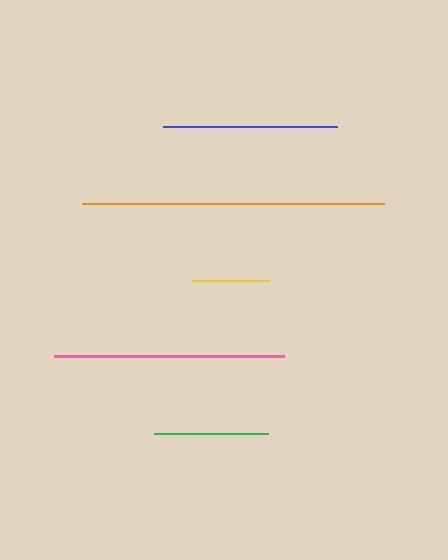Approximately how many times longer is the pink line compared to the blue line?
The pink line is approximately 1.3 times the length of the blue line.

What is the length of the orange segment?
The orange segment is approximately 302 pixels long.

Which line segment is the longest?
The orange line is the longest at approximately 302 pixels.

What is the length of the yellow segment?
The yellow segment is approximately 77 pixels long.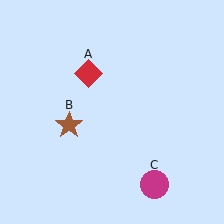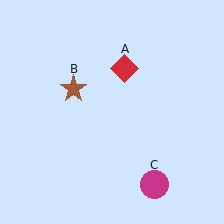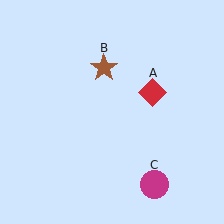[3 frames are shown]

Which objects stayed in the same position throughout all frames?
Magenta circle (object C) remained stationary.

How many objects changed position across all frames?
2 objects changed position: red diamond (object A), brown star (object B).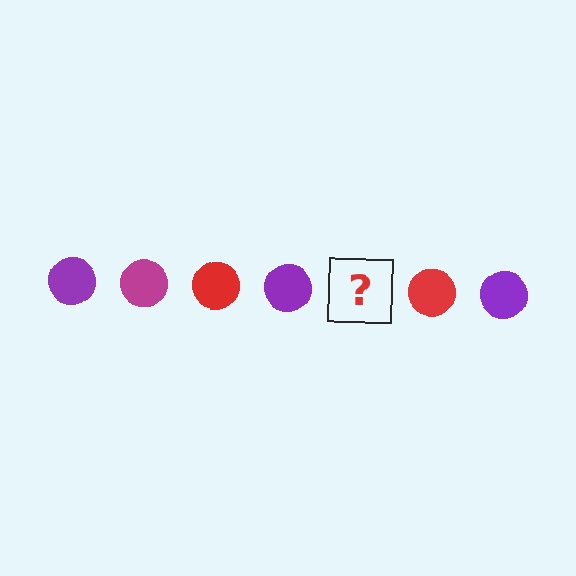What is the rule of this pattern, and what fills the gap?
The rule is that the pattern cycles through purple, magenta, red circles. The gap should be filled with a magenta circle.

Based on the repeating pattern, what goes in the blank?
The blank should be a magenta circle.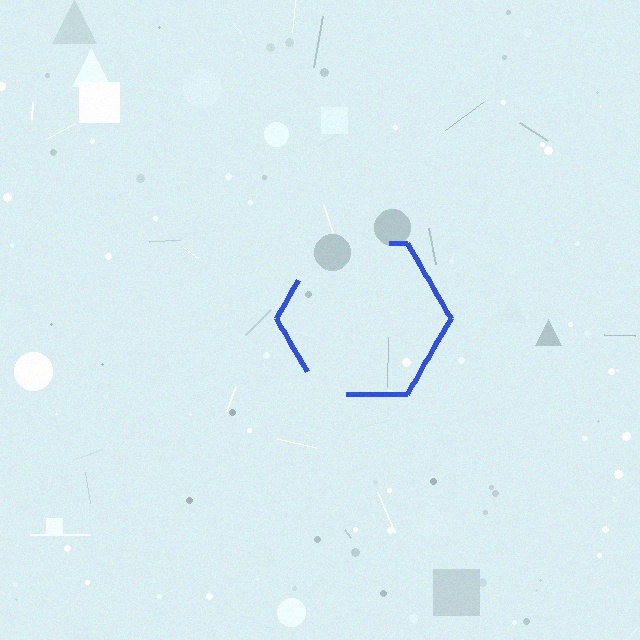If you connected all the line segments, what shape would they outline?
They would outline a hexagon.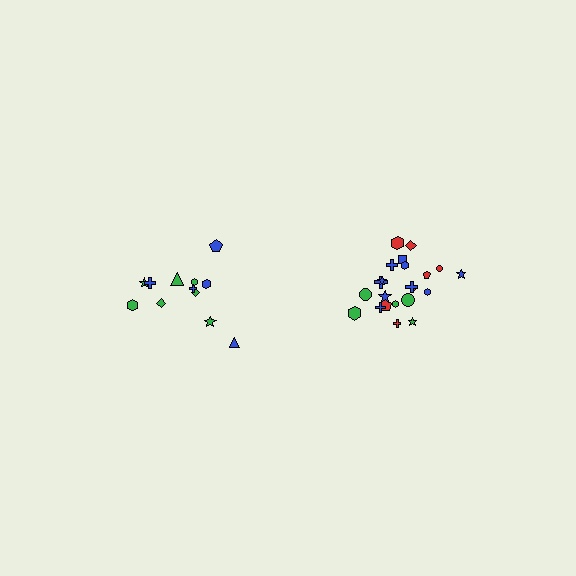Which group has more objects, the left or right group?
The right group.